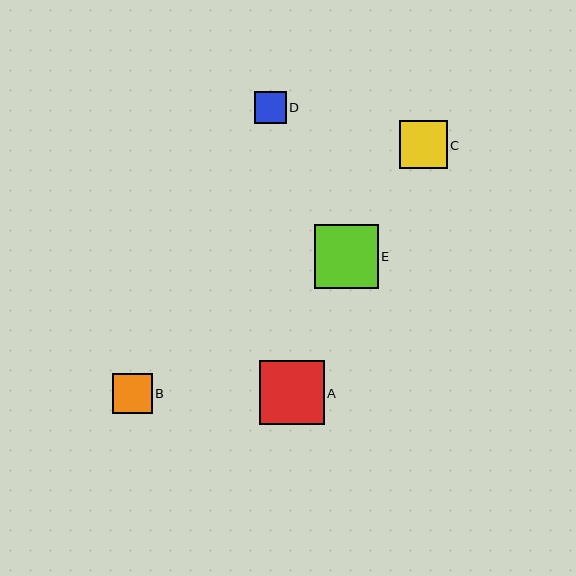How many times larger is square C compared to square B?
Square C is approximately 1.2 times the size of square B.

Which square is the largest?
Square A is the largest with a size of approximately 65 pixels.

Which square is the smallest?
Square D is the smallest with a size of approximately 32 pixels.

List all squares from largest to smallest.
From largest to smallest: A, E, C, B, D.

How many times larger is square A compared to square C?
Square A is approximately 1.4 times the size of square C.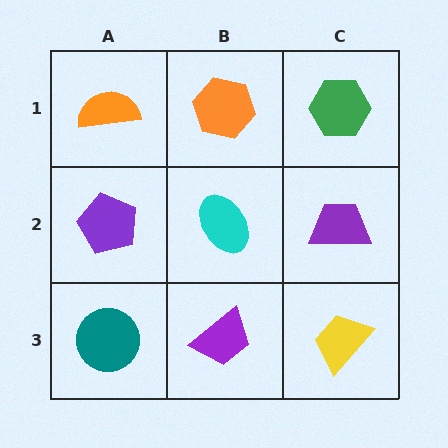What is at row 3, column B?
A purple trapezoid.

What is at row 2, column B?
A cyan ellipse.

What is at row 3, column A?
A teal circle.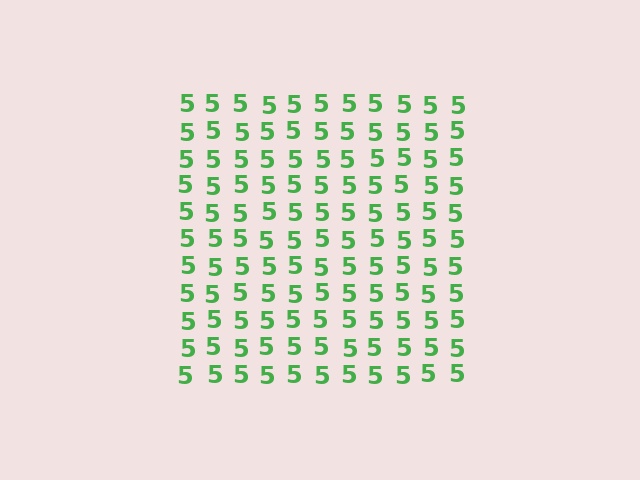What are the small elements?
The small elements are digit 5's.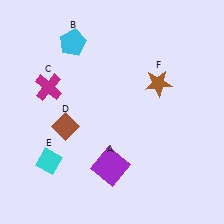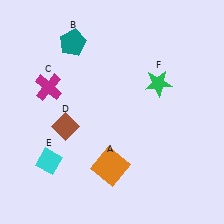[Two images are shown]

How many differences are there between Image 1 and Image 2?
There are 3 differences between the two images.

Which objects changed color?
A changed from purple to orange. B changed from cyan to teal. F changed from brown to green.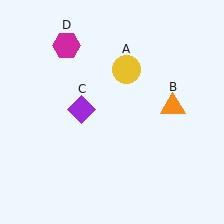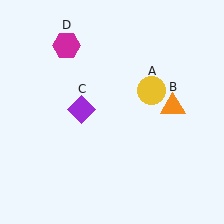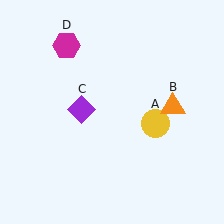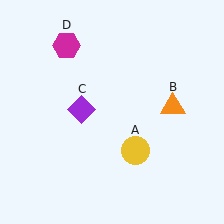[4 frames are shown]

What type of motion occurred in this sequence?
The yellow circle (object A) rotated clockwise around the center of the scene.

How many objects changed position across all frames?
1 object changed position: yellow circle (object A).